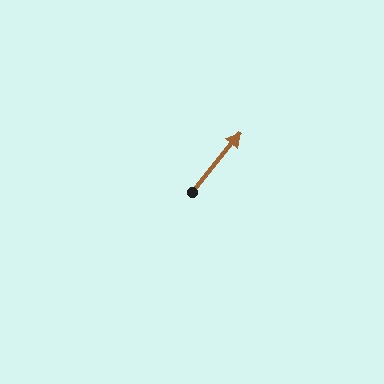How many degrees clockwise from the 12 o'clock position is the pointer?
Approximately 39 degrees.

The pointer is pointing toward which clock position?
Roughly 1 o'clock.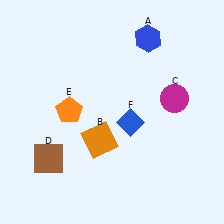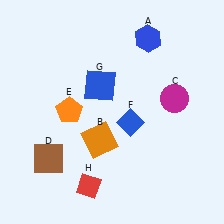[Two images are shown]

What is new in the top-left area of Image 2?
A blue square (G) was added in the top-left area of Image 2.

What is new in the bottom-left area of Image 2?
A red diamond (H) was added in the bottom-left area of Image 2.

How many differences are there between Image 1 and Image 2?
There are 2 differences between the two images.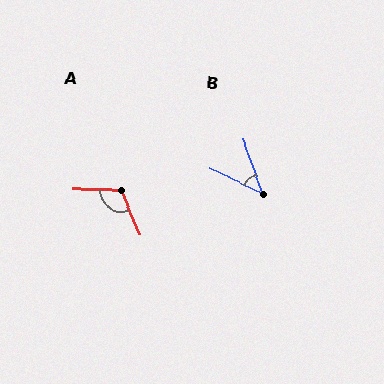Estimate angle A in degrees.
Approximately 112 degrees.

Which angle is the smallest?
B, at approximately 45 degrees.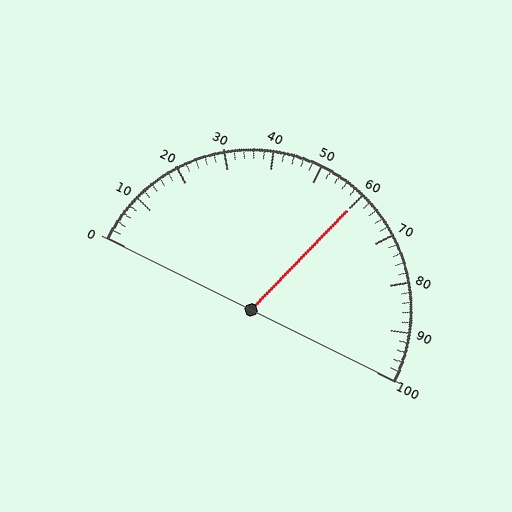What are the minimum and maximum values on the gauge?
The gauge ranges from 0 to 100.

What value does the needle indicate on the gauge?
The needle indicates approximately 60.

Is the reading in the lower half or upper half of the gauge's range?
The reading is in the upper half of the range (0 to 100).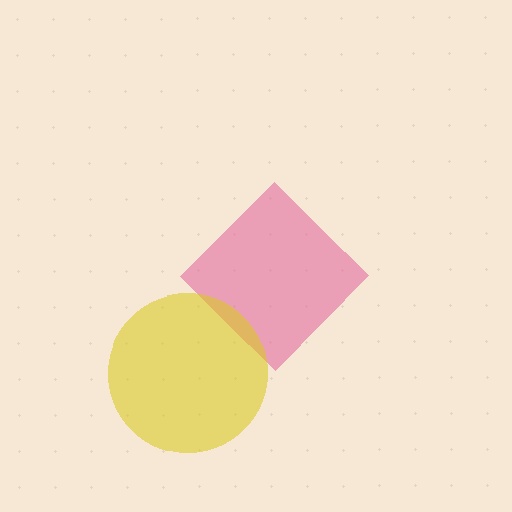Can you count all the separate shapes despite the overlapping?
Yes, there are 2 separate shapes.